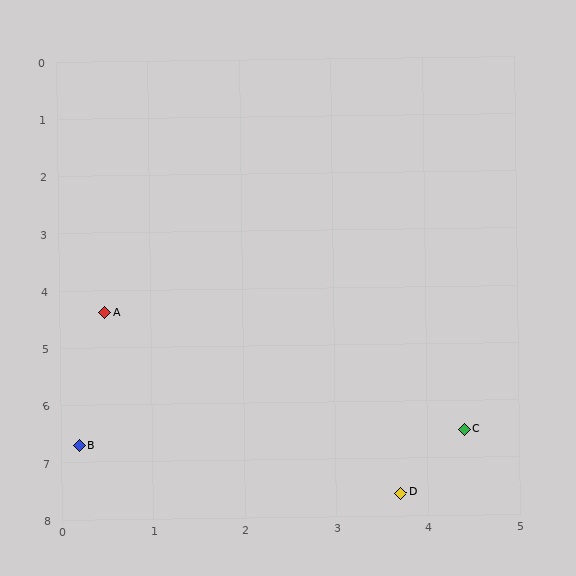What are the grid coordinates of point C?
Point C is at approximately (4.4, 6.5).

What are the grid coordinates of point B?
Point B is at approximately (0.2, 6.7).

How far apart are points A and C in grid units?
Points A and C are about 4.4 grid units apart.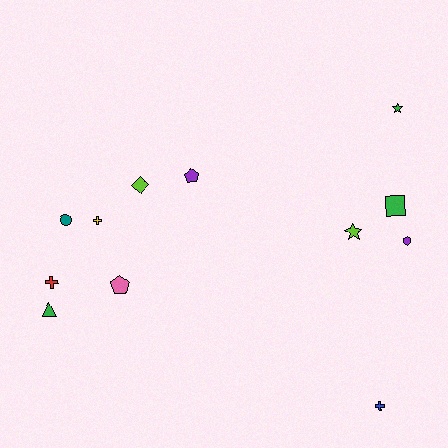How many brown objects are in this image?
There are no brown objects.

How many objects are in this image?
There are 12 objects.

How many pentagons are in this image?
There are 2 pentagons.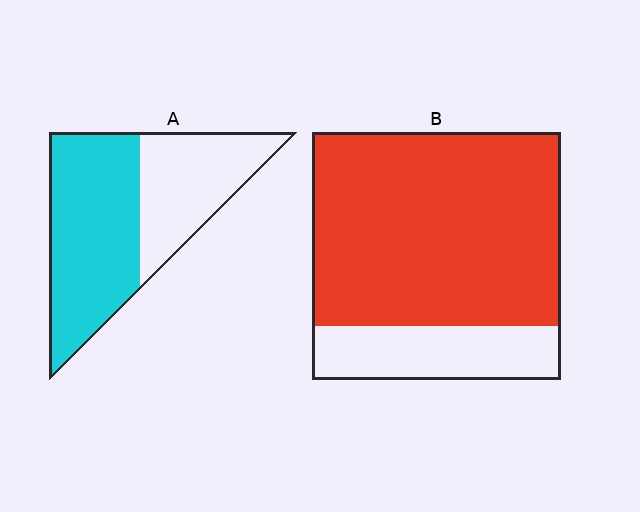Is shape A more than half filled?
Yes.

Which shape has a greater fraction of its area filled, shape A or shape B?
Shape B.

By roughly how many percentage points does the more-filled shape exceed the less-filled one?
By roughly 20 percentage points (B over A).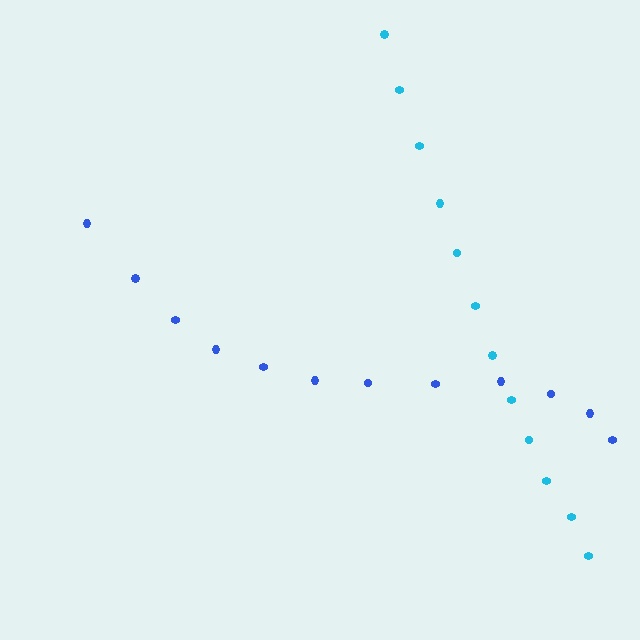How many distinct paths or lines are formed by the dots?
There are 2 distinct paths.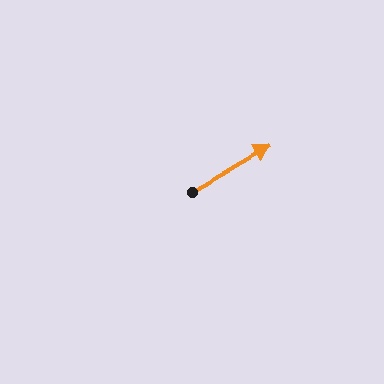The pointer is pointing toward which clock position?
Roughly 2 o'clock.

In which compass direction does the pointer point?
Northeast.